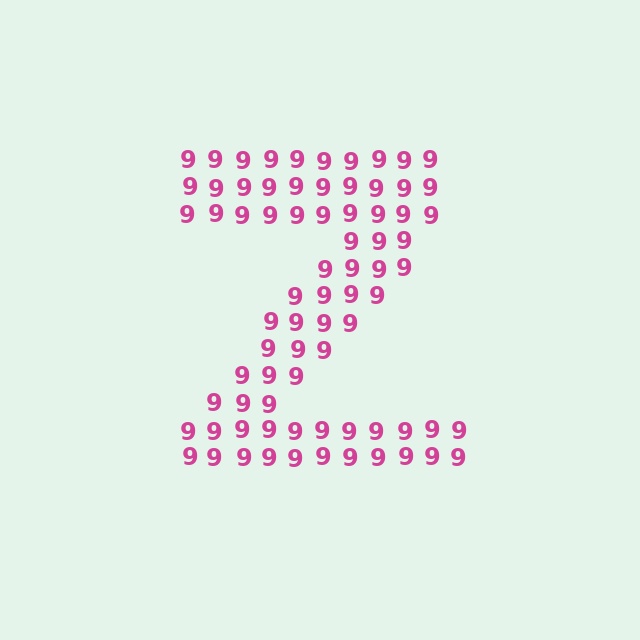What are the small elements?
The small elements are digit 9's.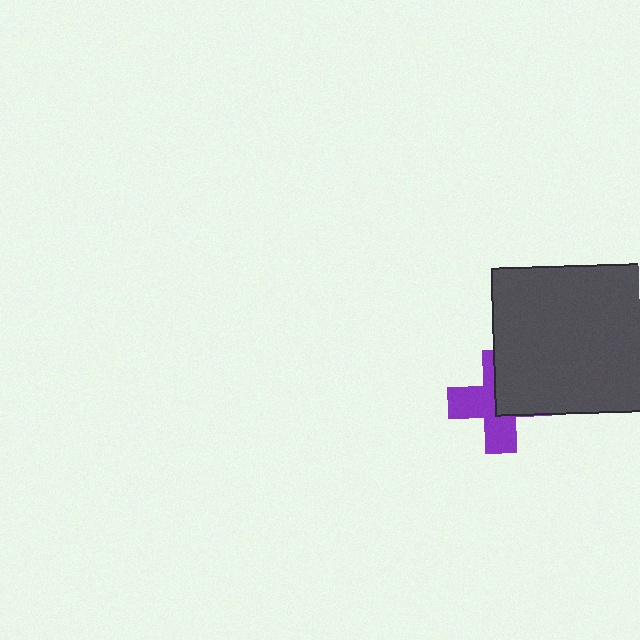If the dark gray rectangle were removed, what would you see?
You would see the complete purple cross.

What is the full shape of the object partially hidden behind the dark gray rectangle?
The partially hidden object is a purple cross.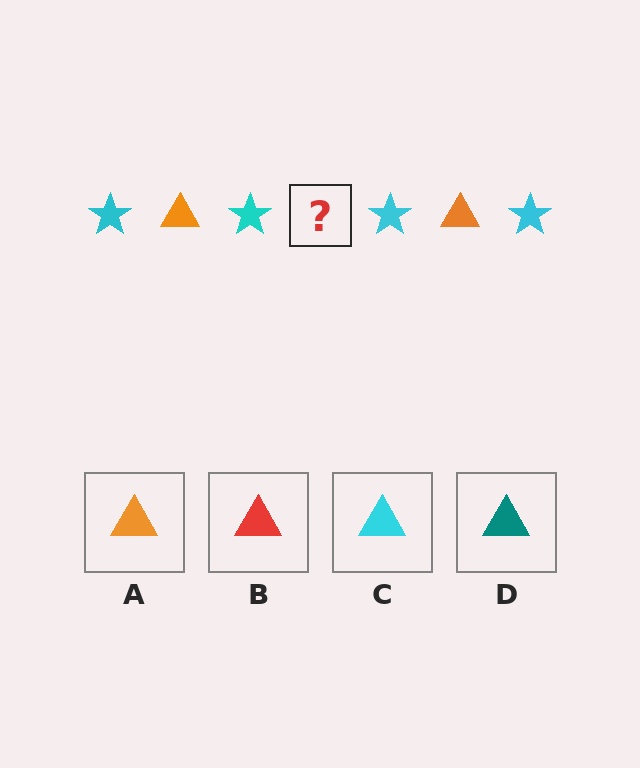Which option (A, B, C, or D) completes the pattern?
A.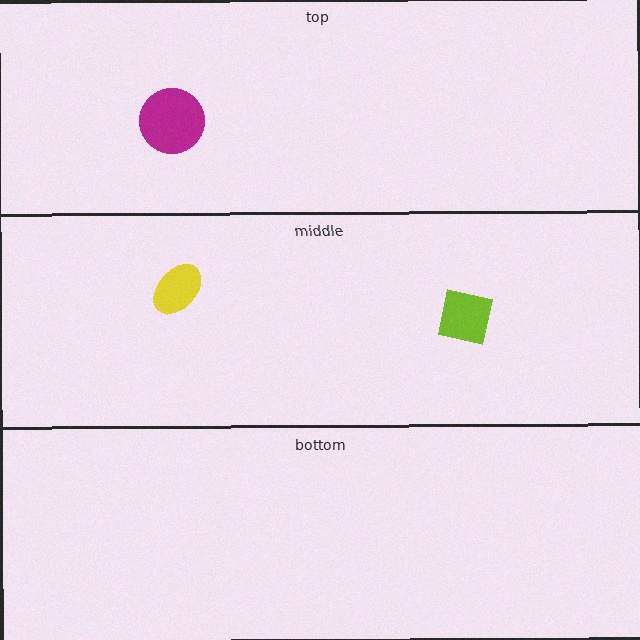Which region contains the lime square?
The middle region.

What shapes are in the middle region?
The yellow ellipse, the lime square.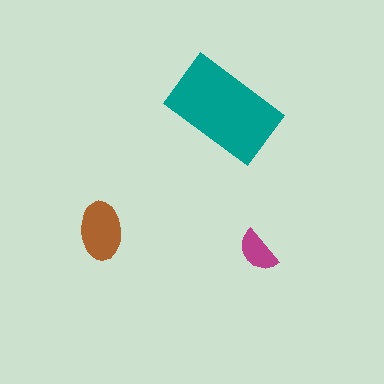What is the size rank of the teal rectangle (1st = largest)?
1st.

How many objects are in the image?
There are 3 objects in the image.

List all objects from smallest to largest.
The magenta semicircle, the brown ellipse, the teal rectangle.